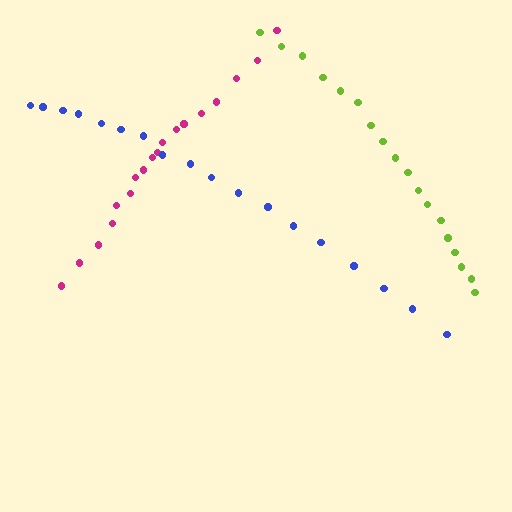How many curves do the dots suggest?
There are 3 distinct paths.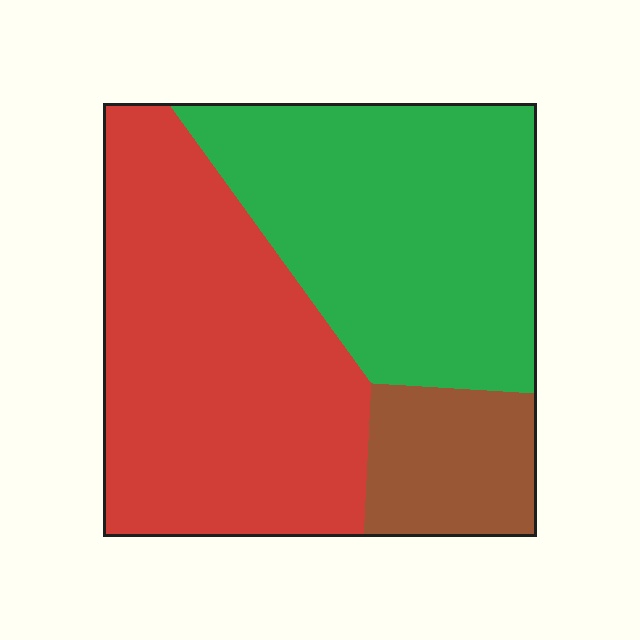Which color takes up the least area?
Brown, at roughly 15%.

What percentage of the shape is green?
Green covers roughly 40% of the shape.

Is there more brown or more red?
Red.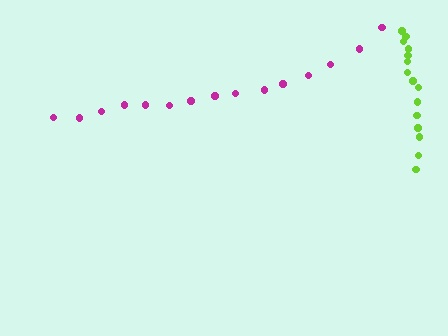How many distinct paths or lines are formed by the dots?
There are 2 distinct paths.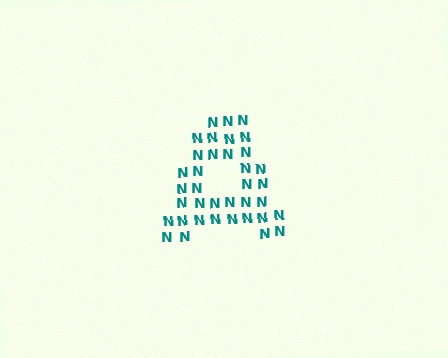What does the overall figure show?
The overall figure shows the letter A.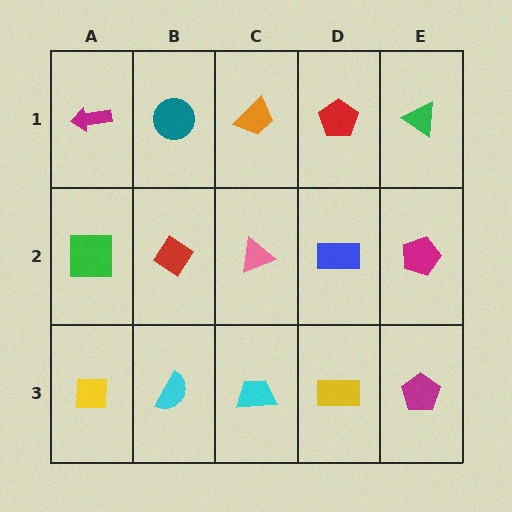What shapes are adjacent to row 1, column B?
A red diamond (row 2, column B), a magenta arrow (row 1, column A), an orange trapezoid (row 1, column C).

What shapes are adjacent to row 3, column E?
A magenta pentagon (row 2, column E), a yellow rectangle (row 3, column D).